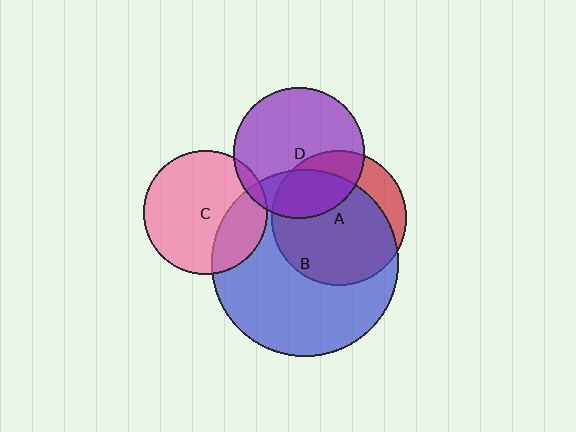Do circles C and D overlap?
Yes.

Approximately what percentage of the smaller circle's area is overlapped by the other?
Approximately 5%.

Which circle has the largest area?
Circle B (blue).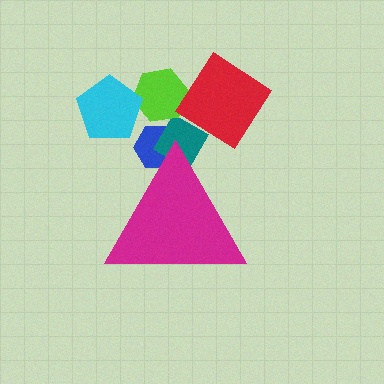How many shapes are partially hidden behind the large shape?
2 shapes are partially hidden.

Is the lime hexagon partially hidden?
No, the lime hexagon is fully visible.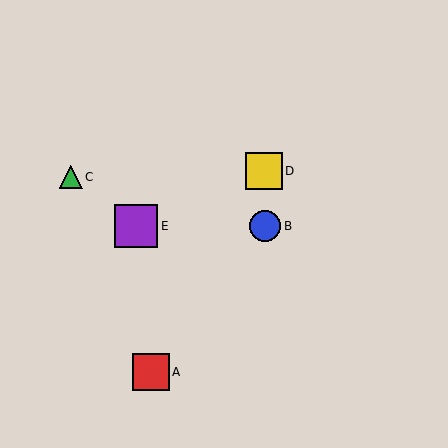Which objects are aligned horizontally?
Objects B, E are aligned horizontally.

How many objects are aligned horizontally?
2 objects (B, E) are aligned horizontally.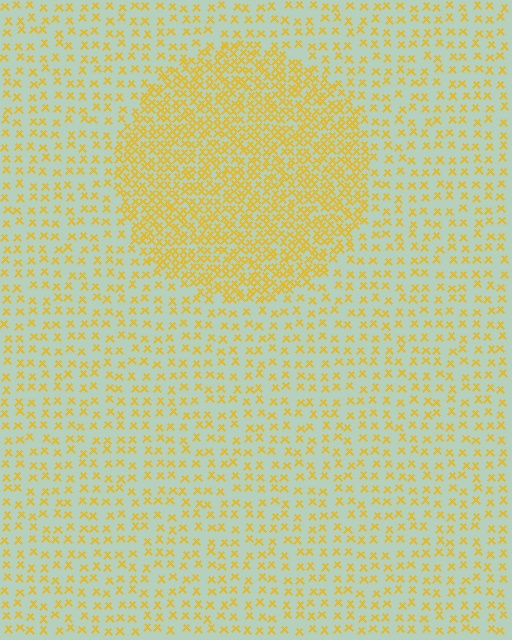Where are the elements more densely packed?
The elements are more densely packed inside the circle boundary.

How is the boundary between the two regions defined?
The boundary is defined by a change in element density (approximately 2.4x ratio). All elements are the same color, size, and shape.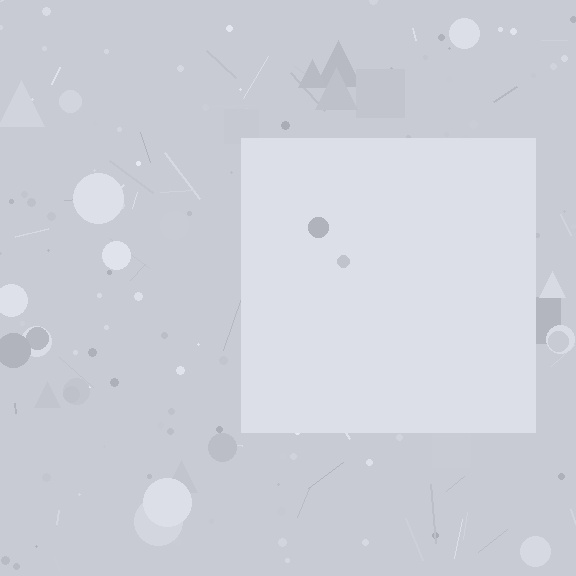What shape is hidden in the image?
A square is hidden in the image.